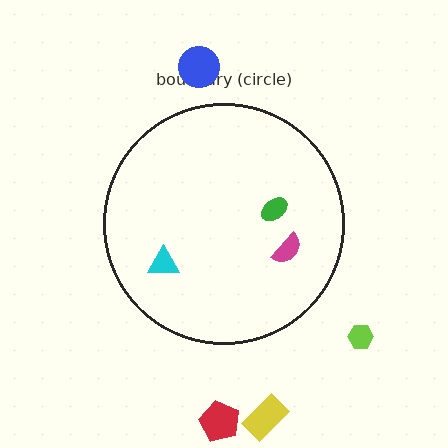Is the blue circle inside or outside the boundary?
Outside.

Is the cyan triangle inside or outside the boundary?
Inside.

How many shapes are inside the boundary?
3 inside, 4 outside.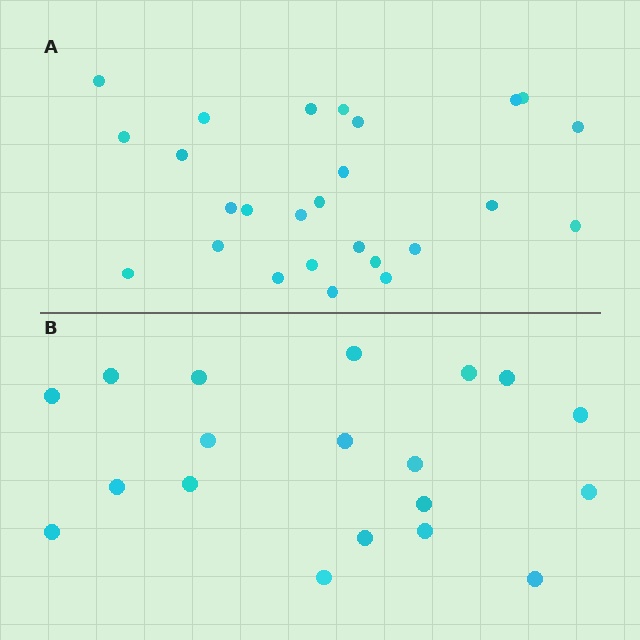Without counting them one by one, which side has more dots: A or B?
Region A (the top region) has more dots.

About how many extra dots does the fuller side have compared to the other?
Region A has roughly 8 or so more dots than region B.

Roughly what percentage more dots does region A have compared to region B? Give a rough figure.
About 35% more.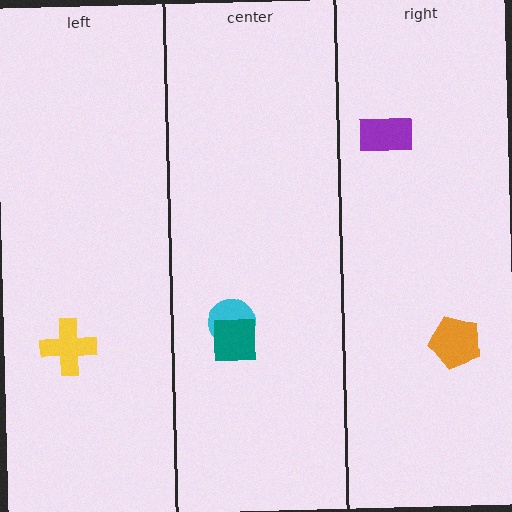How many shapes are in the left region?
1.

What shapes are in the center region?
The cyan circle, the teal square.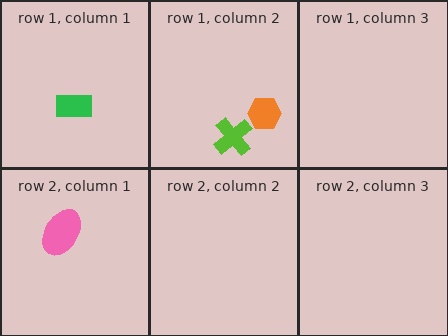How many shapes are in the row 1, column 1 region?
1.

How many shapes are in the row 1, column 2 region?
2.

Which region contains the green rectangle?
The row 1, column 1 region.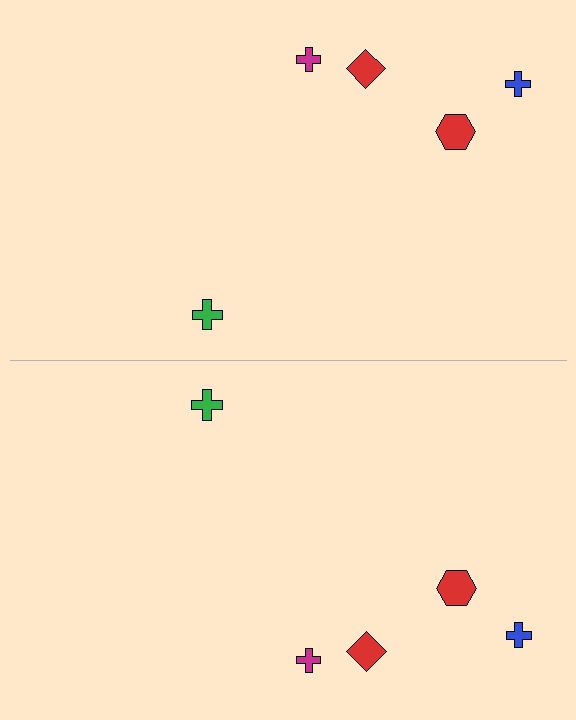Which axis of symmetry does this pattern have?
The pattern has a horizontal axis of symmetry running through the center of the image.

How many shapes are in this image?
There are 10 shapes in this image.